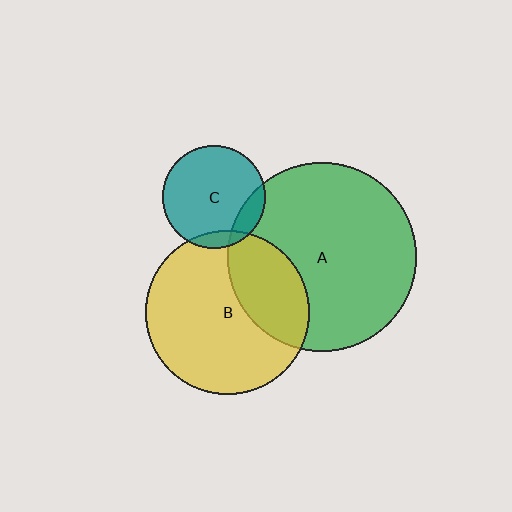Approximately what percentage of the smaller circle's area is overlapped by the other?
Approximately 30%.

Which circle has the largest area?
Circle A (green).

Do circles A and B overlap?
Yes.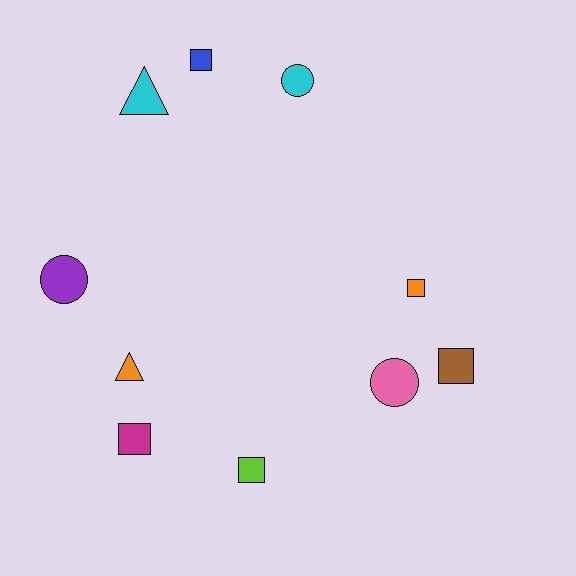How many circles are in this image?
There are 3 circles.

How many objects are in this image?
There are 10 objects.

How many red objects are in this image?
There are no red objects.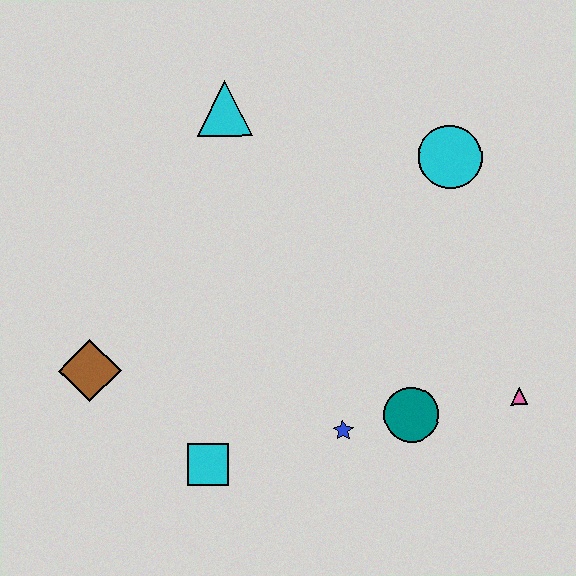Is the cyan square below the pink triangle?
Yes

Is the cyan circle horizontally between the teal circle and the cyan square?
No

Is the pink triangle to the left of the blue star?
No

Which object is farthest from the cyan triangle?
The pink triangle is farthest from the cyan triangle.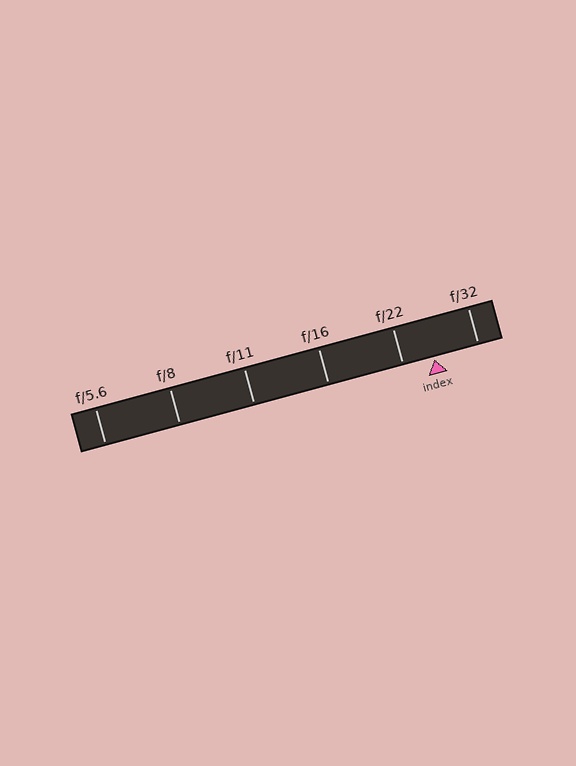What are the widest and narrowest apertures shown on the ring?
The widest aperture shown is f/5.6 and the narrowest is f/32.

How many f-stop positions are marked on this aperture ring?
There are 6 f-stop positions marked.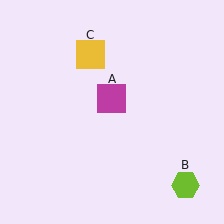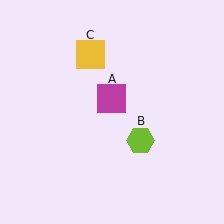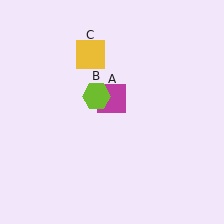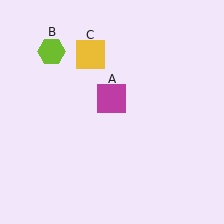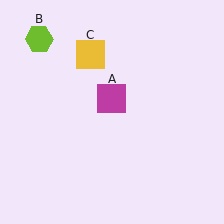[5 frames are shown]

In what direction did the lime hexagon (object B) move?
The lime hexagon (object B) moved up and to the left.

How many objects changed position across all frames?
1 object changed position: lime hexagon (object B).